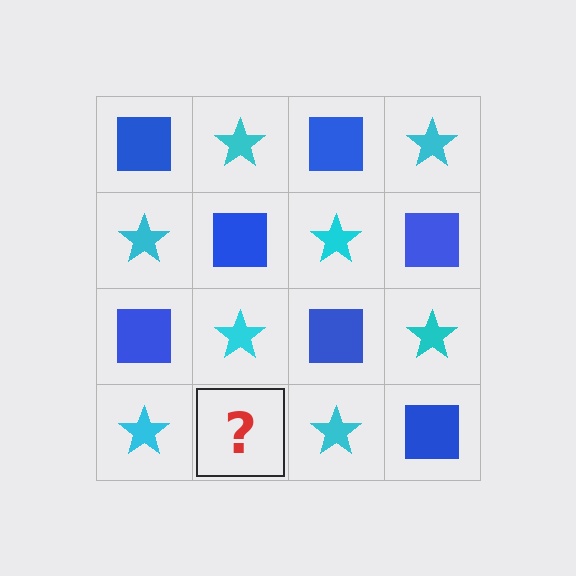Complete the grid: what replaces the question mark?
The question mark should be replaced with a blue square.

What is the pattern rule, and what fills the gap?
The rule is that it alternates blue square and cyan star in a checkerboard pattern. The gap should be filled with a blue square.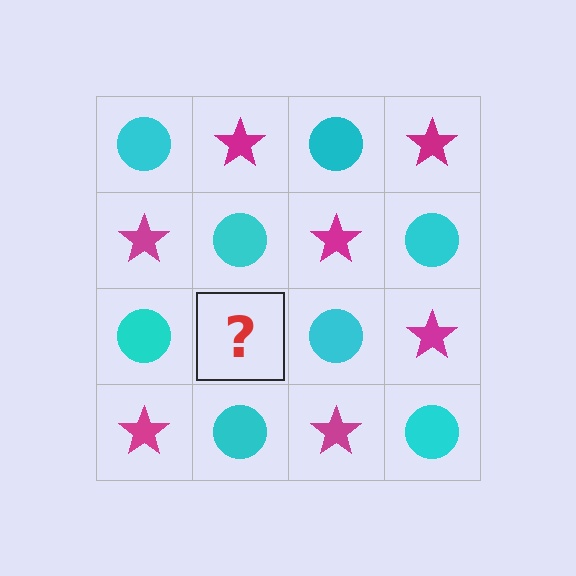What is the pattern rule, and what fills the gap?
The rule is that it alternates cyan circle and magenta star in a checkerboard pattern. The gap should be filled with a magenta star.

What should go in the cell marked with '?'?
The missing cell should contain a magenta star.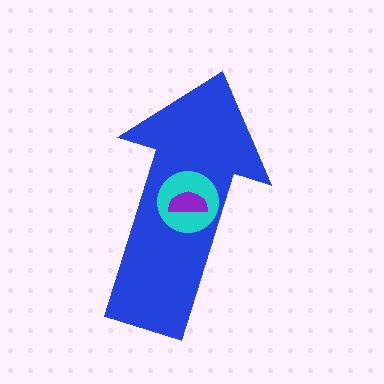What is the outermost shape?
The blue arrow.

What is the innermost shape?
The purple semicircle.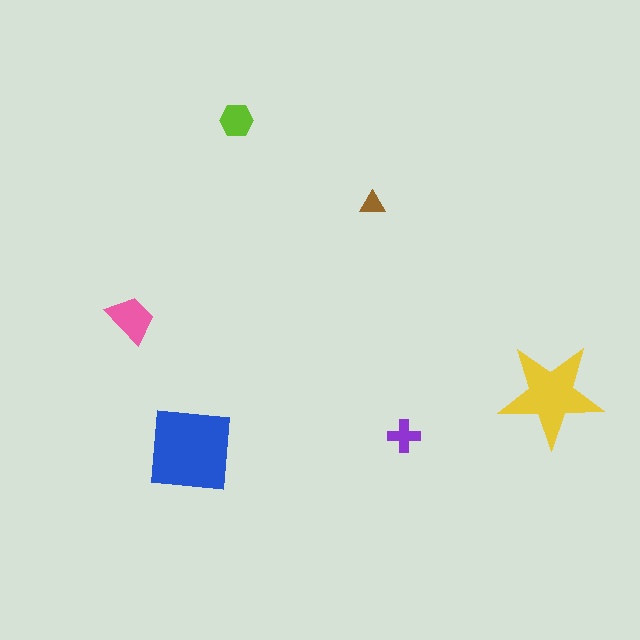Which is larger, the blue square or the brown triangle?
The blue square.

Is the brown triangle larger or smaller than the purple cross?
Smaller.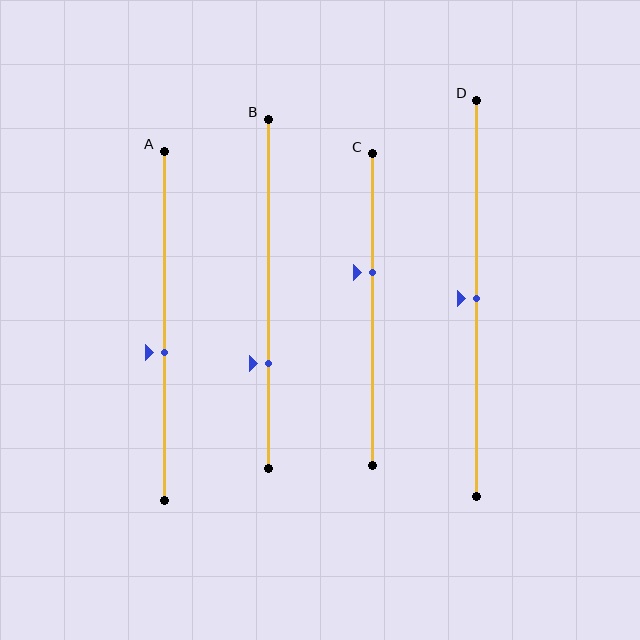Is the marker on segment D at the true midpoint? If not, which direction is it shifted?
Yes, the marker on segment D is at the true midpoint.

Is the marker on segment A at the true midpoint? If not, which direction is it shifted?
No, the marker on segment A is shifted downward by about 8% of the segment length.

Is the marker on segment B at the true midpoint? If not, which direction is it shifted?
No, the marker on segment B is shifted downward by about 20% of the segment length.